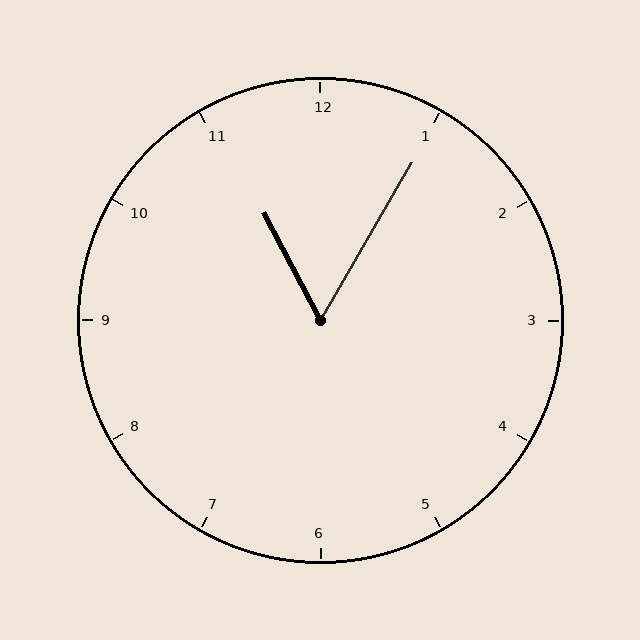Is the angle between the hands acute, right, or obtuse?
It is acute.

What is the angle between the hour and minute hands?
Approximately 58 degrees.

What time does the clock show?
11:05.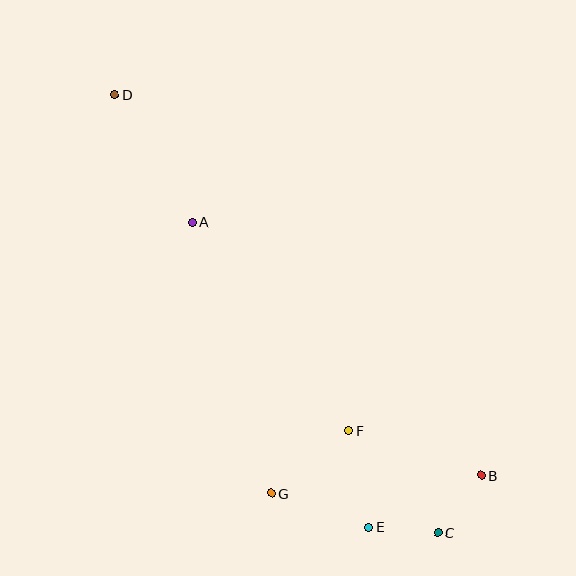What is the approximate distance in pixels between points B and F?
The distance between B and F is approximately 140 pixels.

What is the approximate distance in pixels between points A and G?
The distance between A and G is approximately 283 pixels.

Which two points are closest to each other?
Points C and E are closest to each other.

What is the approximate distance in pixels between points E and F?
The distance between E and F is approximately 99 pixels.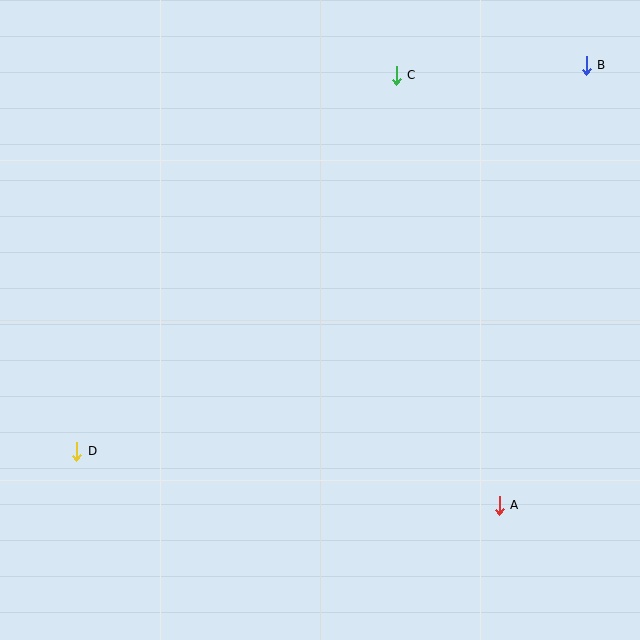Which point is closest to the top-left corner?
Point C is closest to the top-left corner.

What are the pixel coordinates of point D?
Point D is at (77, 451).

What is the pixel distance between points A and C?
The distance between A and C is 442 pixels.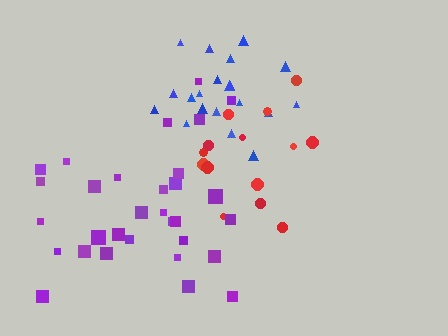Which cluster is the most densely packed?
Blue.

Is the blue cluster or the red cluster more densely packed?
Blue.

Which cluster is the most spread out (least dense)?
Red.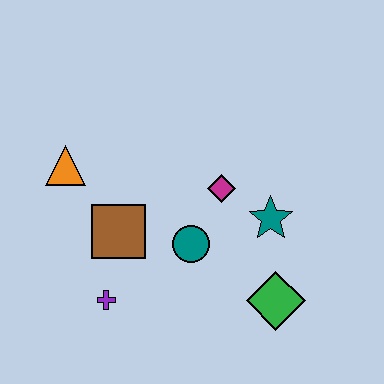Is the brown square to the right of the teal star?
No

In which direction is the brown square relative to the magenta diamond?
The brown square is to the left of the magenta diamond.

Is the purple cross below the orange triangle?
Yes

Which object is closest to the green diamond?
The teal star is closest to the green diamond.